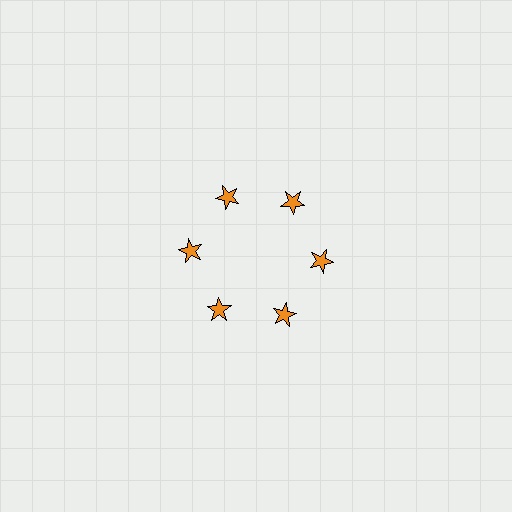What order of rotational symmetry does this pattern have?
This pattern has 6-fold rotational symmetry.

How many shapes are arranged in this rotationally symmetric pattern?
There are 6 shapes, arranged in 6 groups of 1.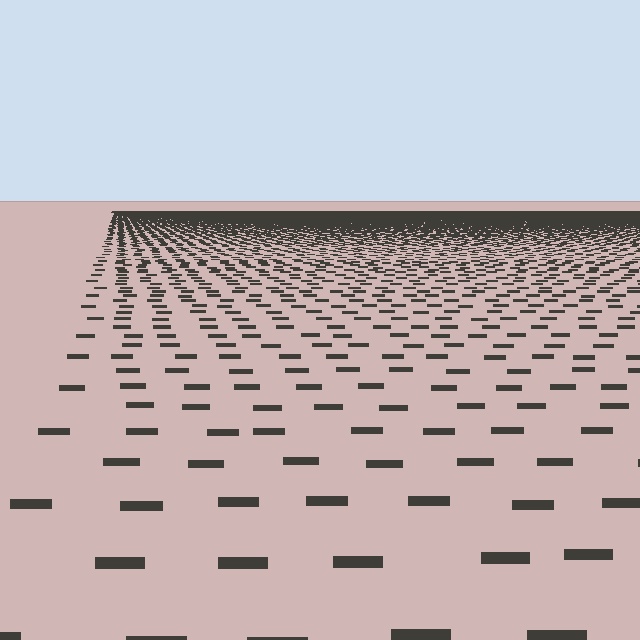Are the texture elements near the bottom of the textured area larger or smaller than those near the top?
Larger. Near the bottom, elements are closer to the viewer and appear at a bigger on-screen size.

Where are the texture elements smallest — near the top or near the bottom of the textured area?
Near the top.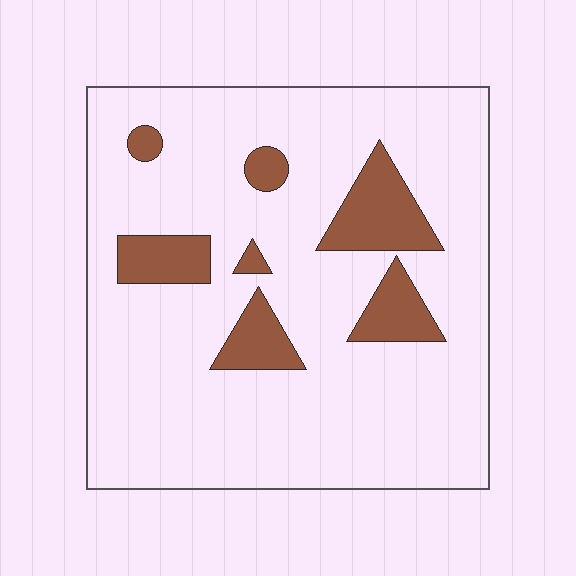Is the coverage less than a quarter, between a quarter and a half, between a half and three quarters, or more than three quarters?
Less than a quarter.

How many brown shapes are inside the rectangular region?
7.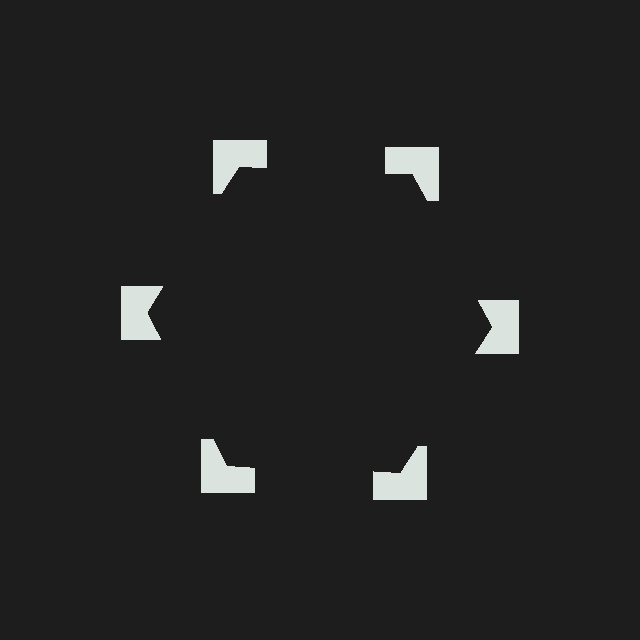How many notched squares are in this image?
There are 6 — one at each vertex of the illusory hexagon.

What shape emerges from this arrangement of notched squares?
An illusory hexagon — its edges are inferred from the aligned wedge cuts in the notched squares, not physically drawn.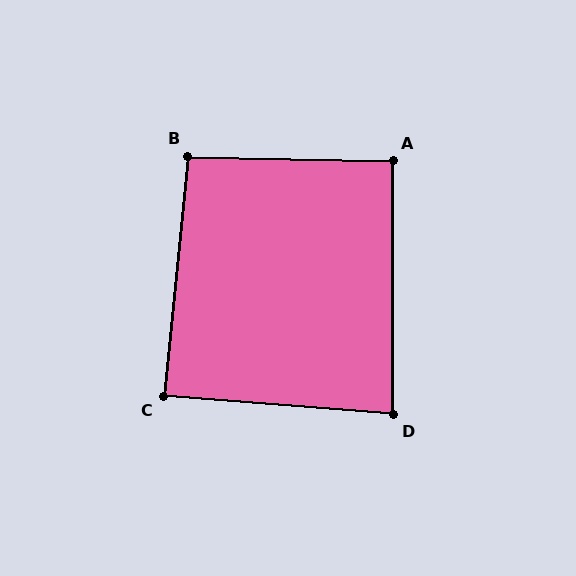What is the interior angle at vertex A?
Approximately 91 degrees (approximately right).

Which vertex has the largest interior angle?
B, at approximately 95 degrees.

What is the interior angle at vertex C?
Approximately 89 degrees (approximately right).